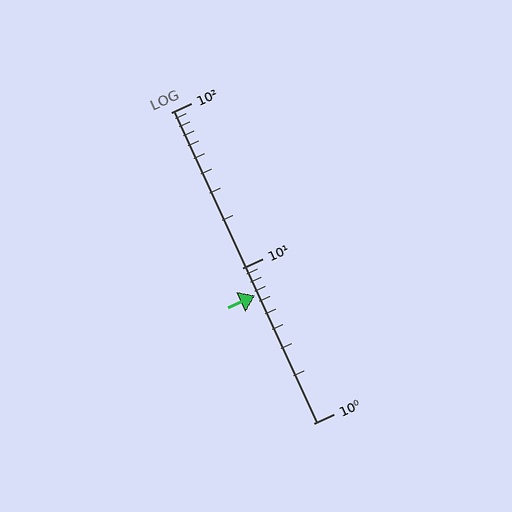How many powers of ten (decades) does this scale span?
The scale spans 2 decades, from 1 to 100.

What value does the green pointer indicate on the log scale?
The pointer indicates approximately 6.6.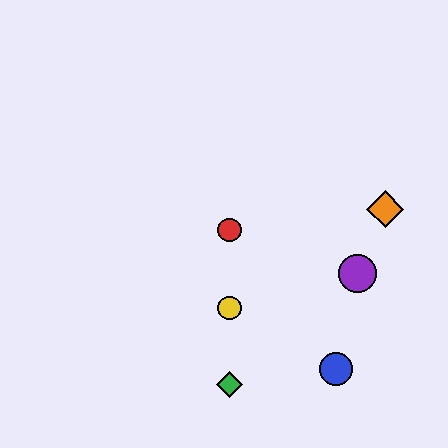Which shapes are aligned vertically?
The red circle, the green diamond, the yellow circle are aligned vertically.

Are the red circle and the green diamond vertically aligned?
Yes, both are at x≈230.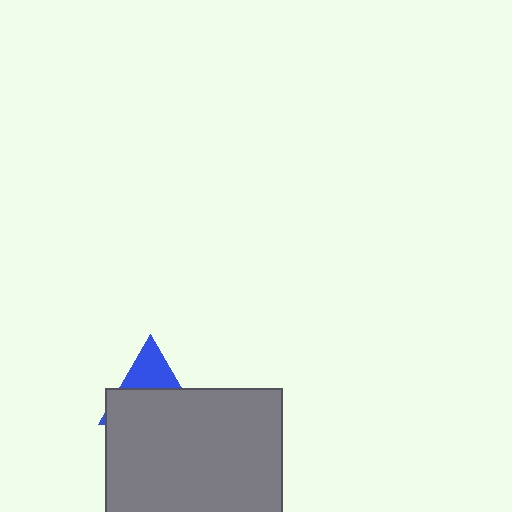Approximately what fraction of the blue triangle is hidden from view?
Roughly 65% of the blue triangle is hidden behind the gray rectangle.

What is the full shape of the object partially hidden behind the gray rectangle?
The partially hidden object is a blue triangle.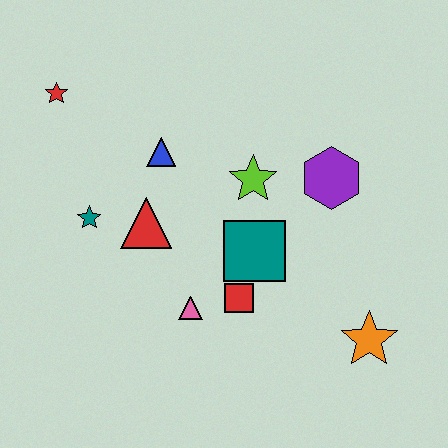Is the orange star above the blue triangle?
No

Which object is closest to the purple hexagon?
The lime star is closest to the purple hexagon.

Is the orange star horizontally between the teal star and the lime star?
No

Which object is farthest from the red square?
The red star is farthest from the red square.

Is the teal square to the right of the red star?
Yes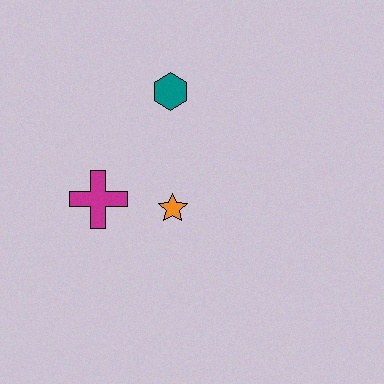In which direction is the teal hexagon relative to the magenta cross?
The teal hexagon is above the magenta cross.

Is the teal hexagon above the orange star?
Yes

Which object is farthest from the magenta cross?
The teal hexagon is farthest from the magenta cross.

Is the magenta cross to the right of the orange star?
No